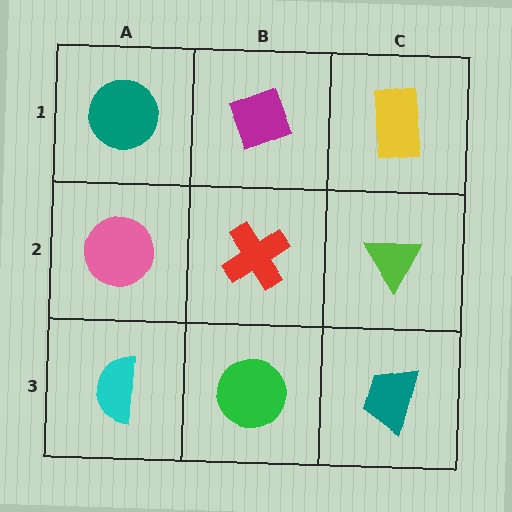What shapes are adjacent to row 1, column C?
A lime triangle (row 2, column C), a magenta diamond (row 1, column B).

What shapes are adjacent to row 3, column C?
A lime triangle (row 2, column C), a green circle (row 3, column B).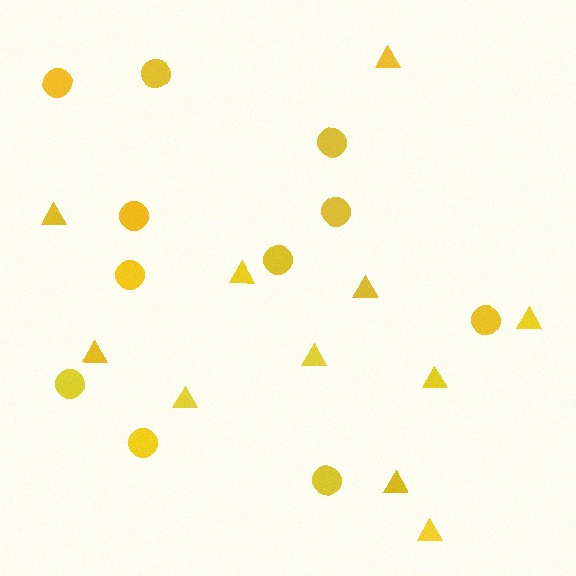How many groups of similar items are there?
There are 2 groups: one group of triangles (11) and one group of circles (11).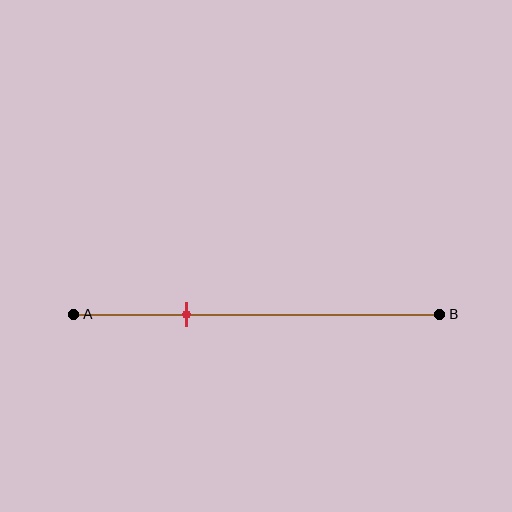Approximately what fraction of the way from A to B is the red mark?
The red mark is approximately 30% of the way from A to B.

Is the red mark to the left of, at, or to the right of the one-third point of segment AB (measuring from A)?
The red mark is approximately at the one-third point of segment AB.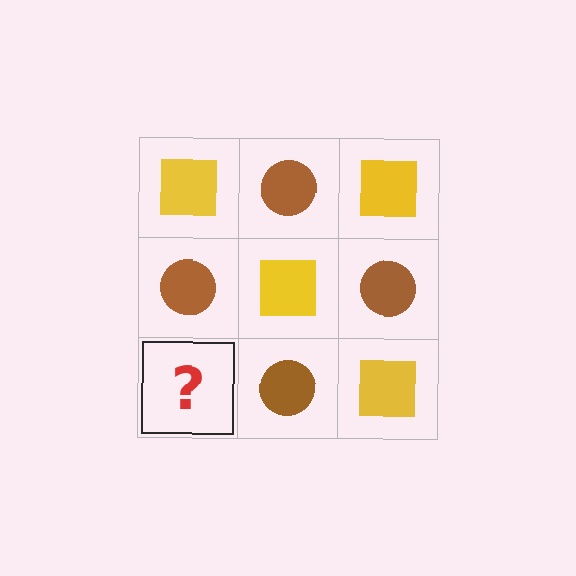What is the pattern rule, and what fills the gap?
The rule is that it alternates yellow square and brown circle in a checkerboard pattern. The gap should be filled with a yellow square.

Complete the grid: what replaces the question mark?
The question mark should be replaced with a yellow square.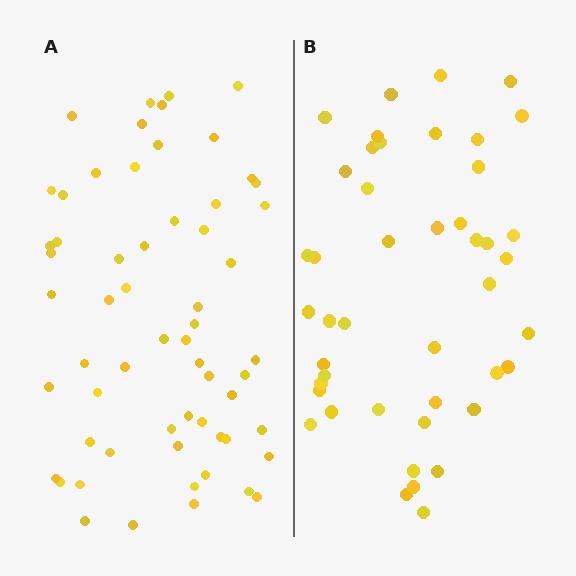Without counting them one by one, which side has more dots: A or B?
Region A (the left region) has more dots.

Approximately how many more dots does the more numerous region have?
Region A has approximately 15 more dots than region B.